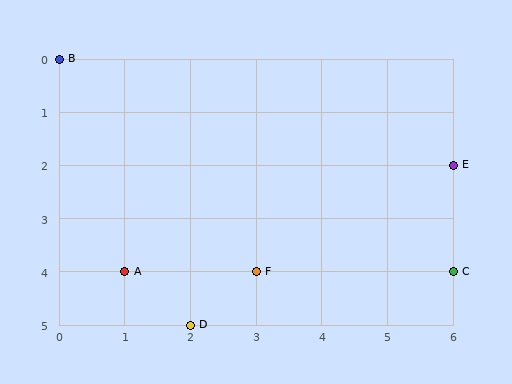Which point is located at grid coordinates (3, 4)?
Point F is at (3, 4).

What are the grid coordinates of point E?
Point E is at grid coordinates (6, 2).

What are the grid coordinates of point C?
Point C is at grid coordinates (6, 4).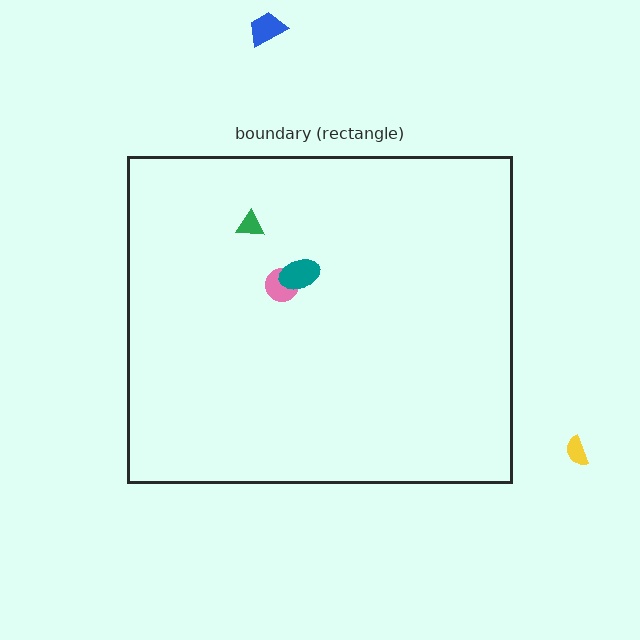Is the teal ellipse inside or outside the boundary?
Inside.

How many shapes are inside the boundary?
3 inside, 2 outside.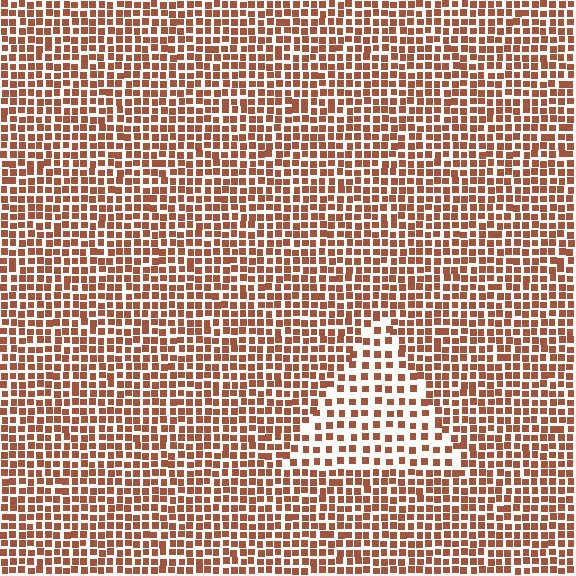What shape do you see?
I see a triangle.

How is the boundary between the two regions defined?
The boundary is defined by a change in element density (approximately 1.8x ratio). All elements are the same color, size, and shape.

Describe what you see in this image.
The image contains small brown elements arranged at two different densities. A triangle-shaped region is visible where the elements are less densely packed than the surrounding area.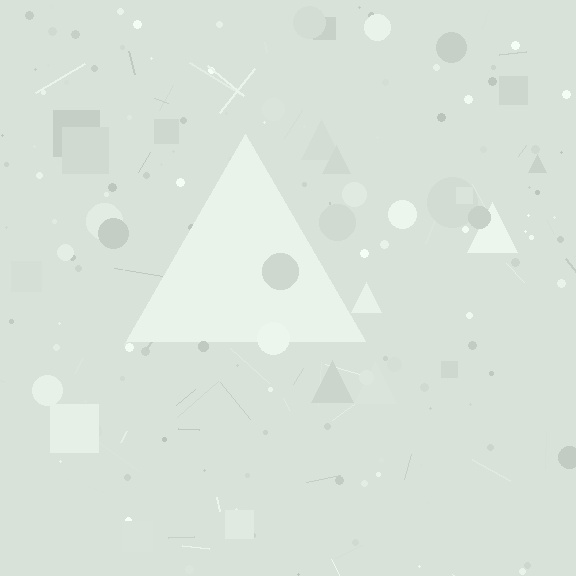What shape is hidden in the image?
A triangle is hidden in the image.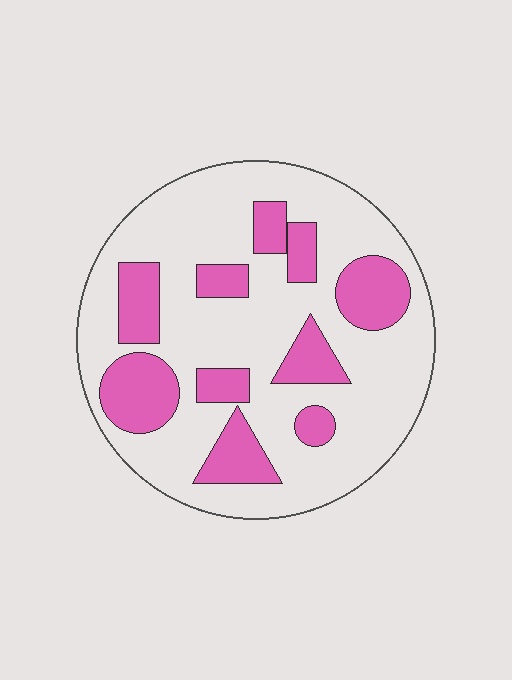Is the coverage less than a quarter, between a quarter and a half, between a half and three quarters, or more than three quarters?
Between a quarter and a half.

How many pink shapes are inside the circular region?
10.